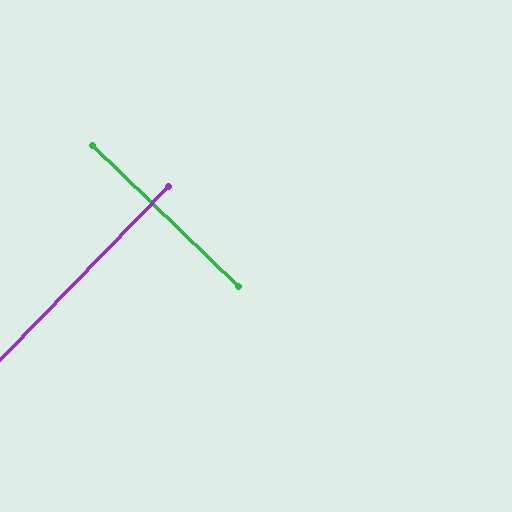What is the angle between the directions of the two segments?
Approximately 90 degrees.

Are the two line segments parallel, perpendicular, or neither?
Perpendicular — they meet at approximately 90°.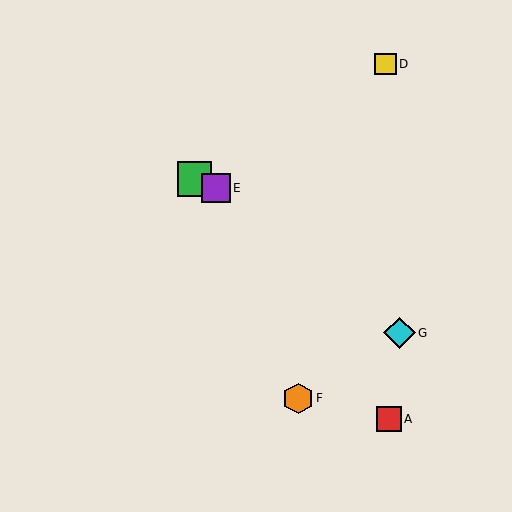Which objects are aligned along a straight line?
Objects B, C, E are aligned along a straight line.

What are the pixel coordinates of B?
Object B is at (190, 177).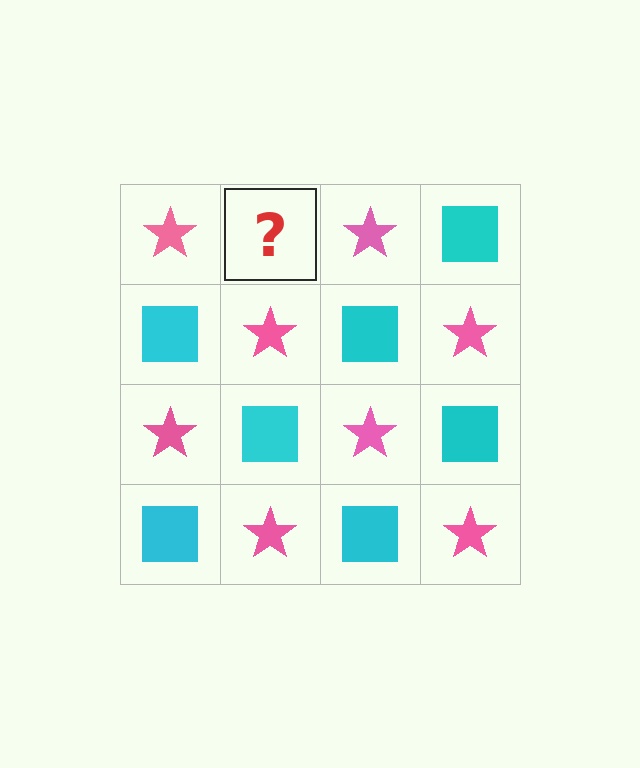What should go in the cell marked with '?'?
The missing cell should contain a cyan square.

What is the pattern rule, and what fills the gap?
The rule is that it alternates pink star and cyan square in a checkerboard pattern. The gap should be filled with a cyan square.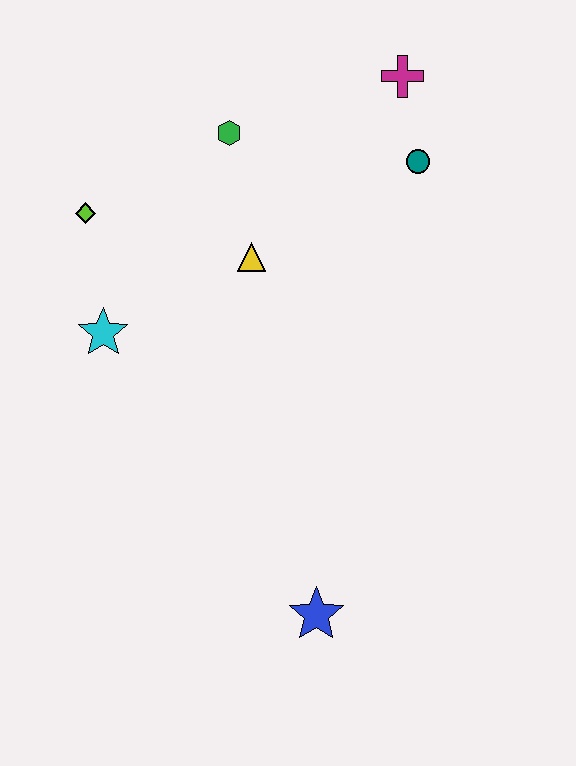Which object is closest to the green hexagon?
The yellow triangle is closest to the green hexagon.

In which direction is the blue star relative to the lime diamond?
The blue star is below the lime diamond.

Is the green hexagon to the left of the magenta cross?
Yes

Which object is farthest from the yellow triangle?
The blue star is farthest from the yellow triangle.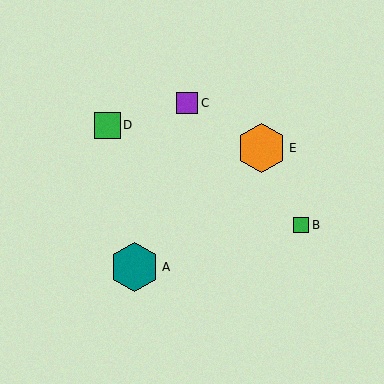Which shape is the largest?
The orange hexagon (labeled E) is the largest.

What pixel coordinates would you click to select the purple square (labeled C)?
Click at (187, 103) to select the purple square C.